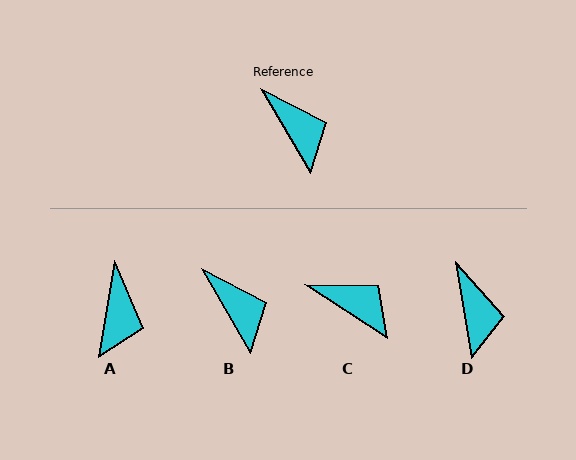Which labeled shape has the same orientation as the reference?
B.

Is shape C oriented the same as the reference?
No, it is off by about 27 degrees.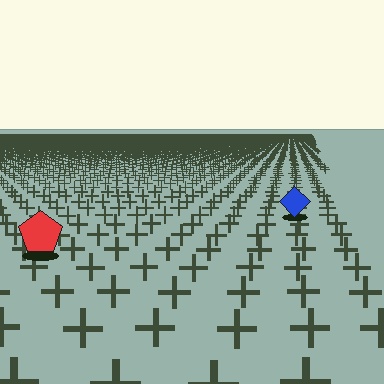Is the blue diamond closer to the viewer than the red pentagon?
No. The red pentagon is closer — you can tell from the texture gradient: the ground texture is coarser near it.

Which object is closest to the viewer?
The red pentagon is closest. The texture marks near it are larger and more spread out.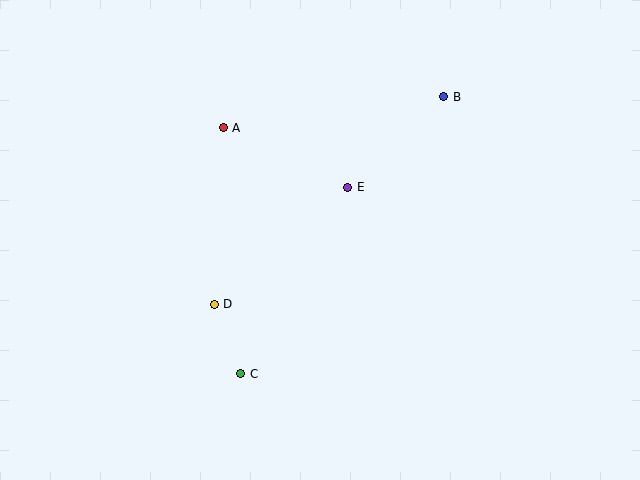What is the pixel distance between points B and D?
The distance between B and D is 309 pixels.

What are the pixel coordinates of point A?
Point A is at (223, 128).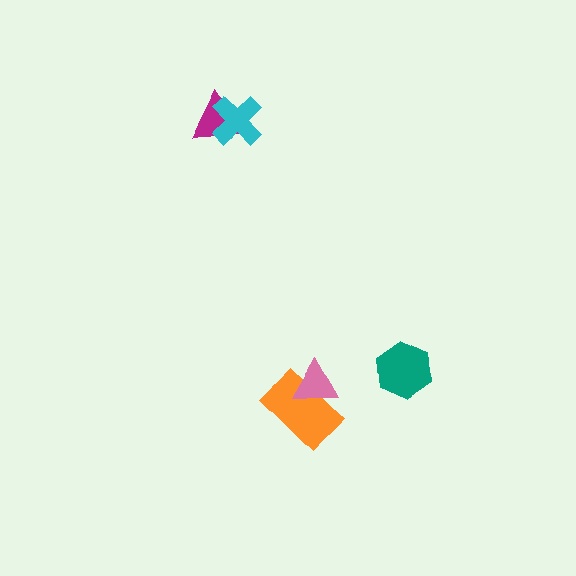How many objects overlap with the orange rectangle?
1 object overlaps with the orange rectangle.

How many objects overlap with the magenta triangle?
1 object overlaps with the magenta triangle.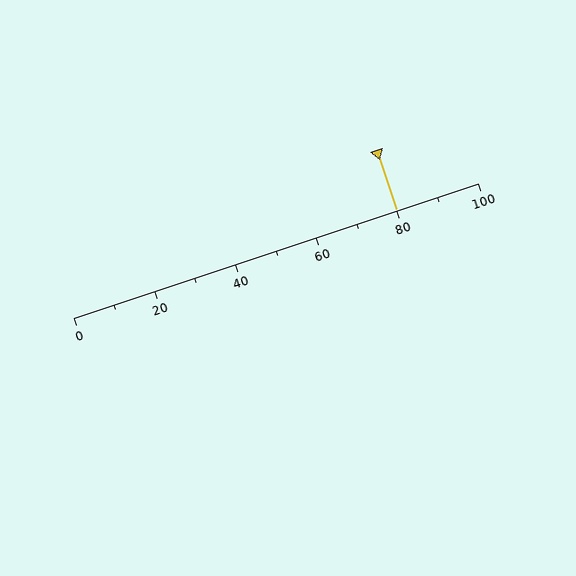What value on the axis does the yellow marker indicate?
The marker indicates approximately 80.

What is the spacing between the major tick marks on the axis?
The major ticks are spaced 20 apart.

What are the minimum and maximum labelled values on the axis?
The axis runs from 0 to 100.